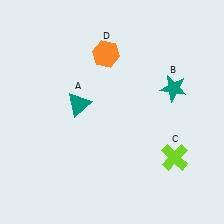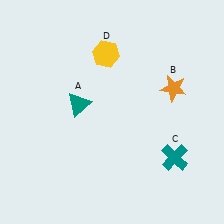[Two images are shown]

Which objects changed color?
B changed from teal to orange. C changed from lime to teal. D changed from orange to yellow.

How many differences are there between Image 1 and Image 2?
There are 3 differences between the two images.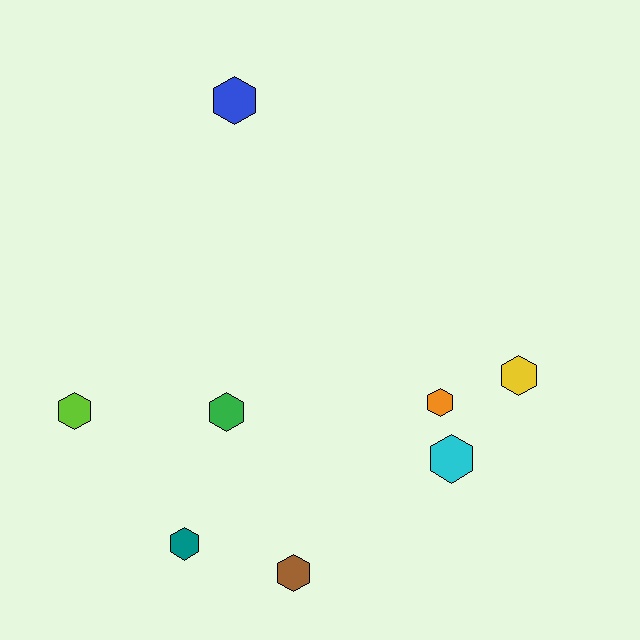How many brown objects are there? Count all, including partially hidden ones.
There is 1 brown object.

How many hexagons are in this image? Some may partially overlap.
There are 8 hexagons.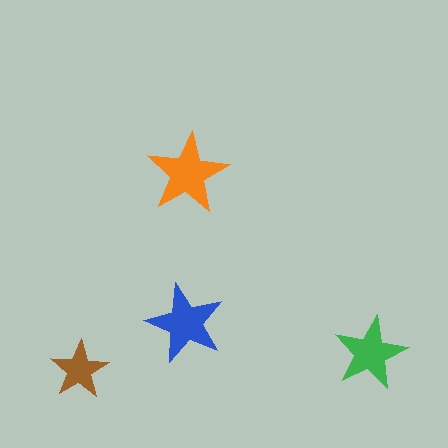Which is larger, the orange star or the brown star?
The orange one.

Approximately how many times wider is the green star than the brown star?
About 1.5 times wider.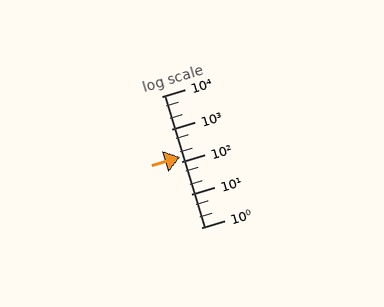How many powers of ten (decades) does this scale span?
The scale spans 4 decades, from 1 to 10000.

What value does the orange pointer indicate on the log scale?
The pointer indicates approximately 140.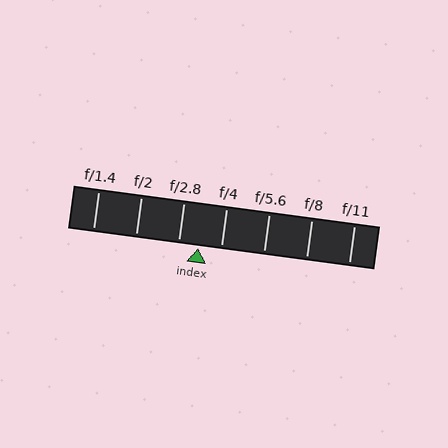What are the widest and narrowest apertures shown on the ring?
The widest aperture shown is f/1.4 and the narrowest is f/11.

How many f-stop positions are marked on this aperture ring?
There are 7 f-stop positions marked.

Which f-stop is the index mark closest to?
The index mark is closest to f/2.8.